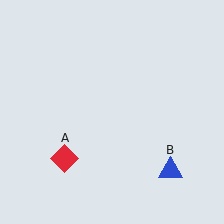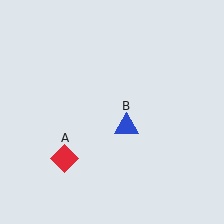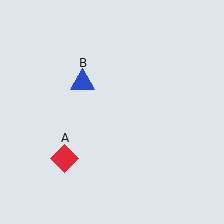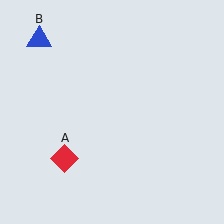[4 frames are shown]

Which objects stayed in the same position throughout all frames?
Red diamond (object A) remained stationary.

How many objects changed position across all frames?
1 object changed position: blue triangle (object B).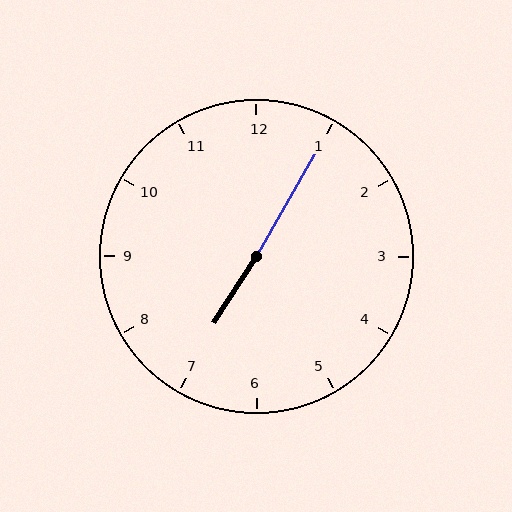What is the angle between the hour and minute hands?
Approximately 178 degrees.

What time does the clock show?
7:05.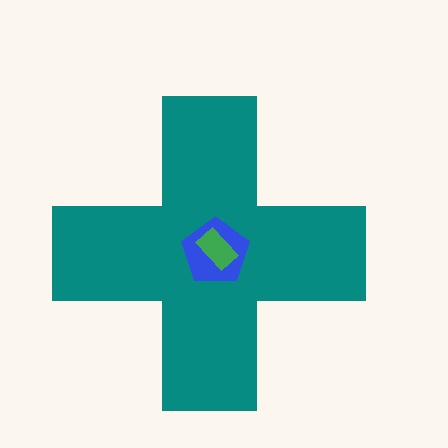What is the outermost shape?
The teal cross.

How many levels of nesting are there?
3.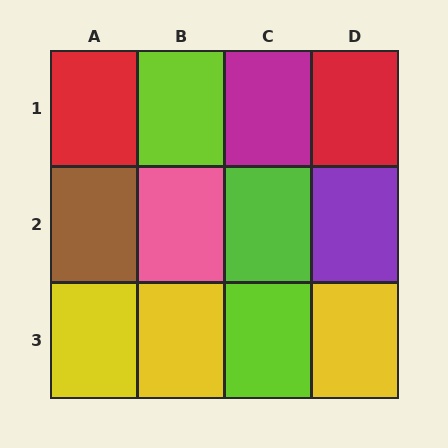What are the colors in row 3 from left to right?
Yellow, yellow, lime, yellow.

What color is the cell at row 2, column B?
Pink.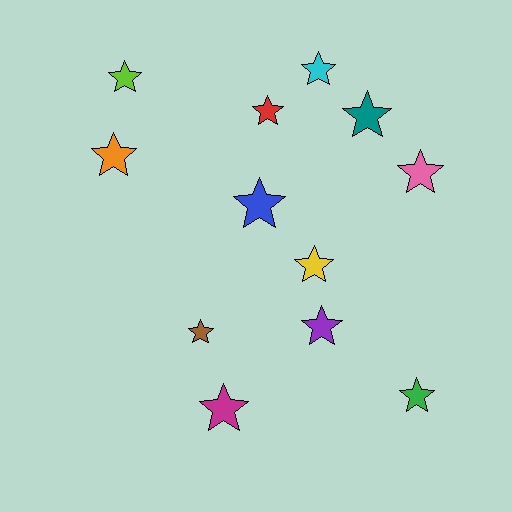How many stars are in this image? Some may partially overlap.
There are 12 stars.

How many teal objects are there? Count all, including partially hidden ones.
There is 1 teal object.